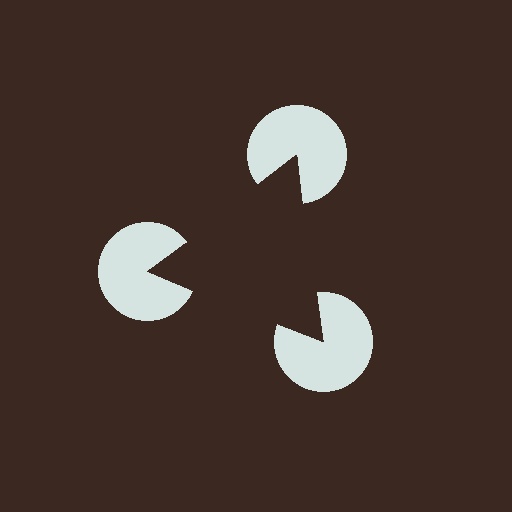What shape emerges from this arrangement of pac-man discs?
An illusory triangle — its edges are inferred from the aligned wedge cuts in the pac-man discs, not physically drawn.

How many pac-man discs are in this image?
There are 3 — one at each vertex of the illusory triangle.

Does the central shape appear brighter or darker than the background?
It typically appears slightly darker than the background, even though no actual brightness change is drawn.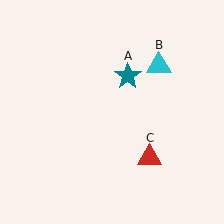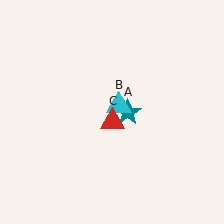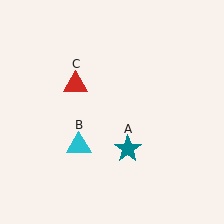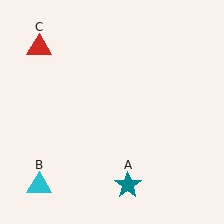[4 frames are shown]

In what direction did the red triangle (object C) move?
The red triangle (object C) moved up and to the left.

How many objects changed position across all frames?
3 objects changed position: teal star (object A), cyan triangle (object B), red triangle (object C).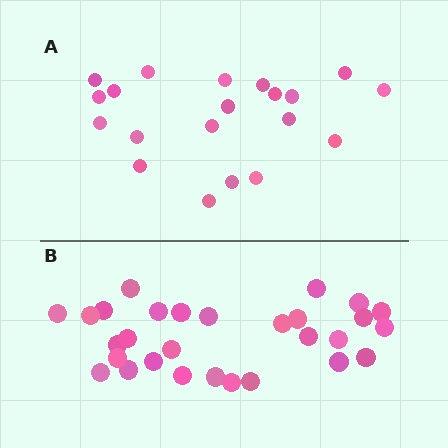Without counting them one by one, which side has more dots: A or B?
Region B (the bottom region) has more dots.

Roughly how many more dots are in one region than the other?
Region B has roughly 8 or so more dots than region A.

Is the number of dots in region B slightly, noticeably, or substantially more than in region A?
Region B has substantially more. The ratio is roughly 1.4 to 1.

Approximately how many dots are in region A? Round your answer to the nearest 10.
About 20 dots.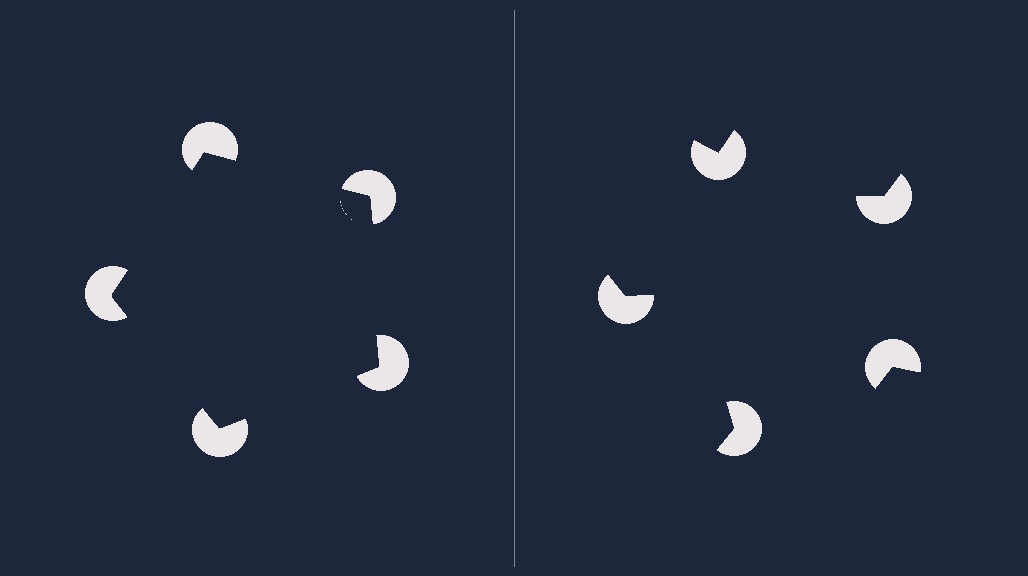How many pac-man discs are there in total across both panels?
10 — 5 on each side.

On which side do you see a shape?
An illusory pentagon appears on the left side. On the right side the wedge cuts are rotated, so no coherent shape forms.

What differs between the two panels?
The pac-man discs are positioned identically on both sides; only the wedge orientations differ. On the left they align to a pentagon; on the right they are misaligned.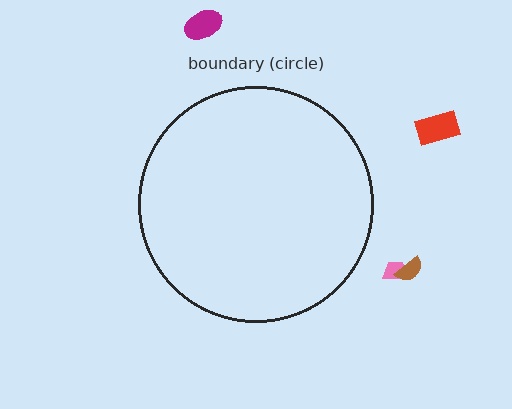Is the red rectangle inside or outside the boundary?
Outside.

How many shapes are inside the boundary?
0 inside, 4 outside.